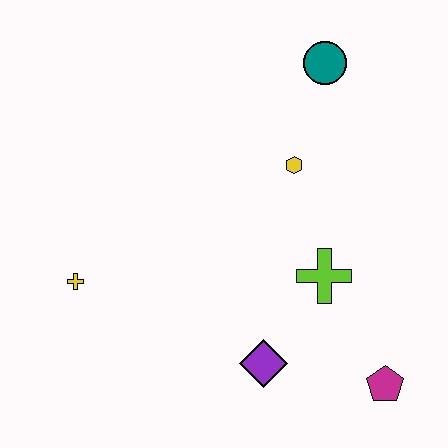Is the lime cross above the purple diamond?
Yes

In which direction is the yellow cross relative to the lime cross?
The yellow cross is to the left of the lime cross.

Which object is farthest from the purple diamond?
The teal circle is farthest from the purple diamond.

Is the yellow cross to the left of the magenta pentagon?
Yes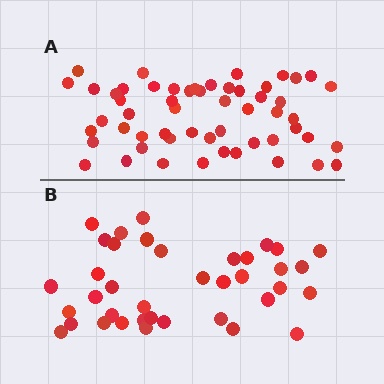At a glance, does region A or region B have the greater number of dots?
Region A (the top region) has more dots.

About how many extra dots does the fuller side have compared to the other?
Region A has approximately 15 more dots than region B.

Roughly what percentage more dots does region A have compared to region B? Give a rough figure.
About 45% more.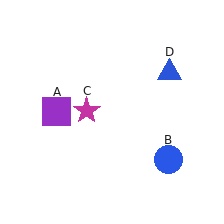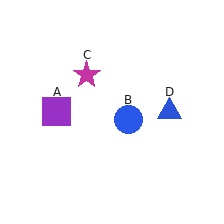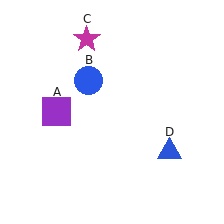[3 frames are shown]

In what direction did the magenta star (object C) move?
The magenta star (object C) moved up.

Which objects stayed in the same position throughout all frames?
Purple square (object A) remained stationary.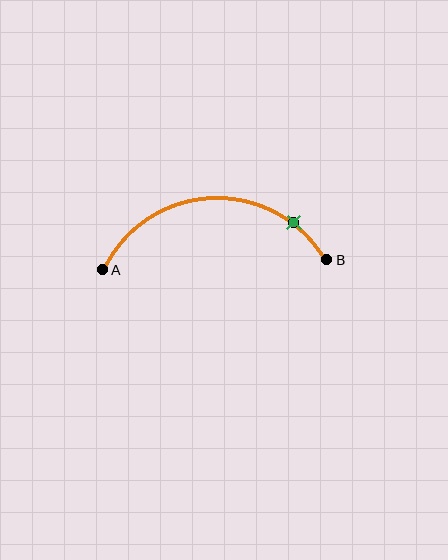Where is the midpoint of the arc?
The arc midpoint is the point on the curve farthest from the straight line joining A and B. It sits above that line.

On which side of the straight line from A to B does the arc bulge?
The arc bulges above the straight line connecting A and B.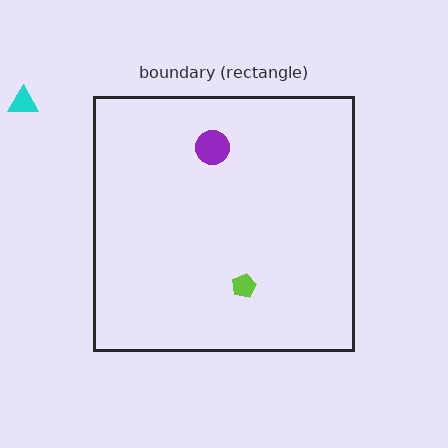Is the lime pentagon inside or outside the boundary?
Inside.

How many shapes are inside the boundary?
2 inside, 1 outside.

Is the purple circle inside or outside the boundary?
Inside.